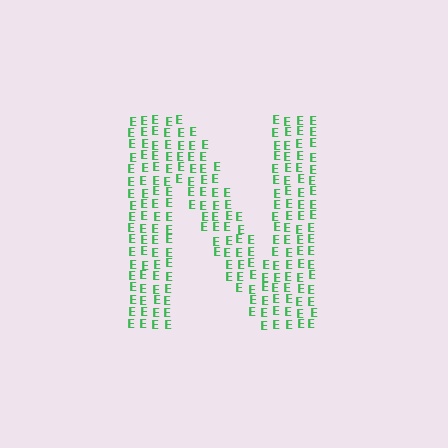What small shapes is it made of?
It is made of small letter E's.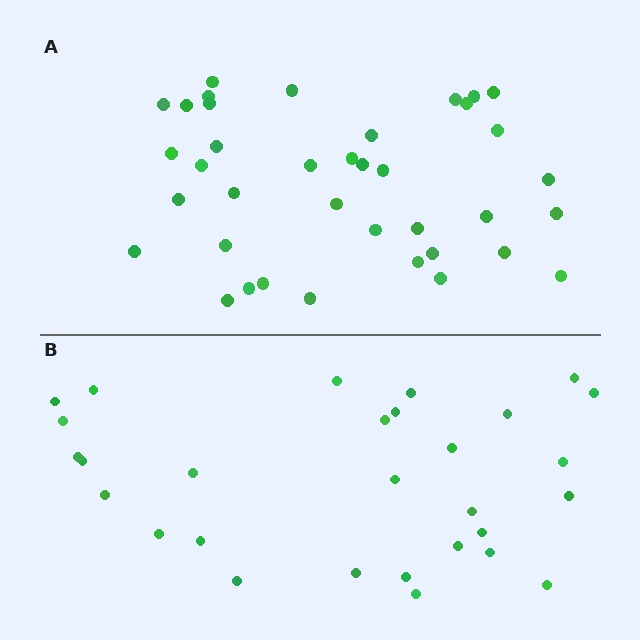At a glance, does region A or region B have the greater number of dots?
Region A (the top region) has more dots.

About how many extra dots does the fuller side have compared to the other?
Region A has roughly 8 or so more dots than region B.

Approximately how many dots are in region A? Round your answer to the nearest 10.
About 40 dots. (The exact count is 38, which rounds to 40.)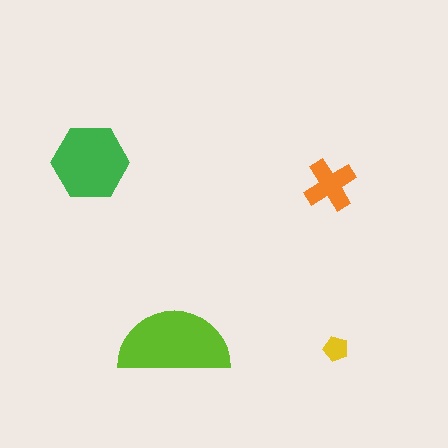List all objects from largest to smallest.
The lime semicircle, the green hexagon, the orange cross, the yellow pentagon.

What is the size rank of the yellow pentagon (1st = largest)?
4th.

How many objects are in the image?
There are 4 objects in the image.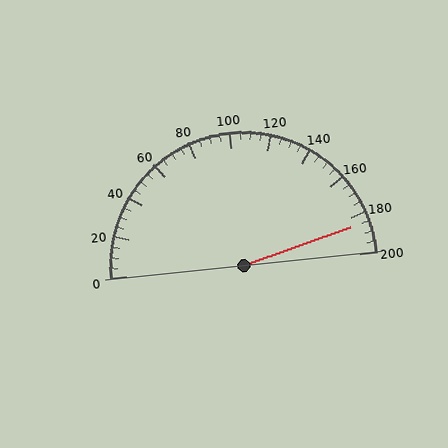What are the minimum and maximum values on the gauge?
The gauge ranges from 0 to 200.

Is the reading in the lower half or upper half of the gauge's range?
The reading is in the upper half of the range (0 to 200).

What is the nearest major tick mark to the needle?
The nearest major tick mark is 180.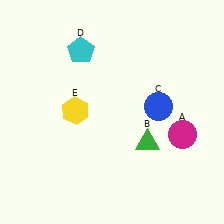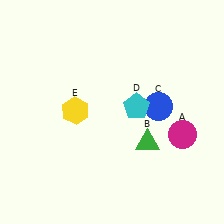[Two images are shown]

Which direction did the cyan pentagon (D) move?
The cyan pentagon (D) moved down.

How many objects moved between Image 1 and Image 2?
1 object moved between the two images.